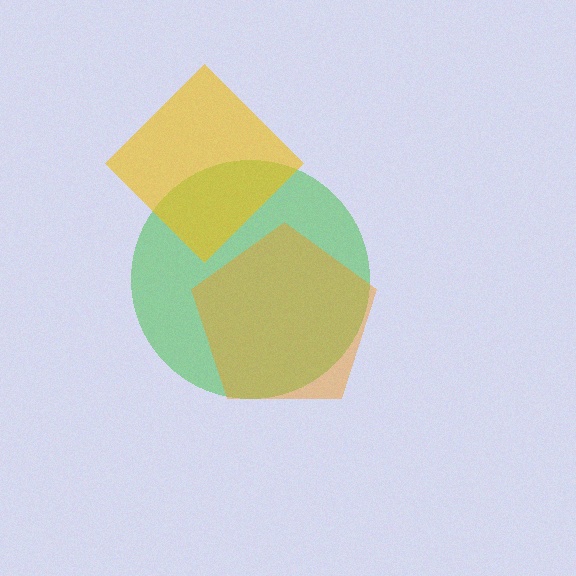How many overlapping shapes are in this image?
There are 3 overlapping shapes in the image.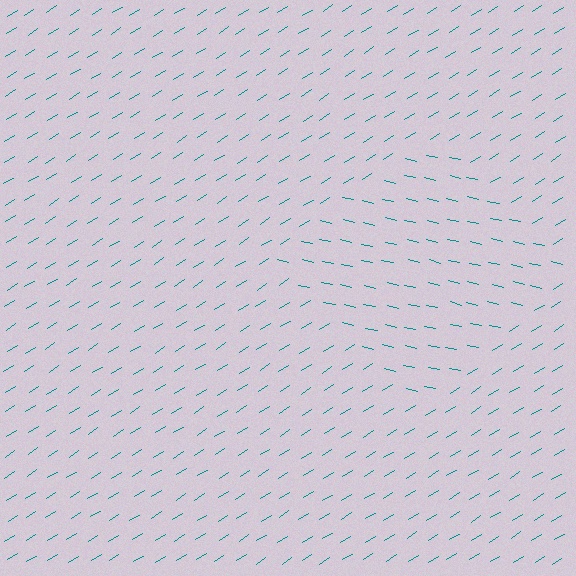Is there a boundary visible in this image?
Yes, there is a texture boundary formed by a change in line orientation.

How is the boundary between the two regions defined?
The boundary is defined purely by a change in line orientation (approximately 45 degrees difference). All lines are the same color and thickness.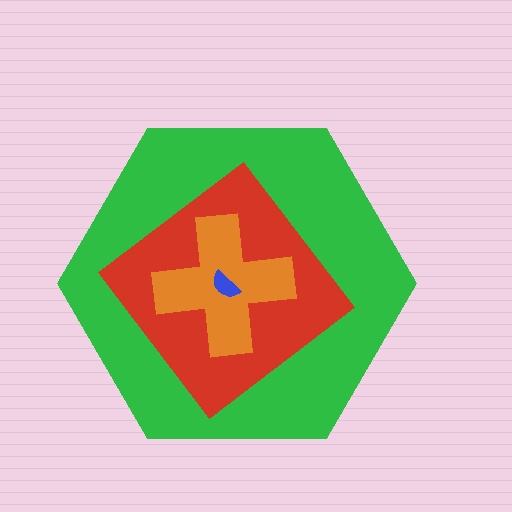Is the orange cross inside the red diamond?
Yes.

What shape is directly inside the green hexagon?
The red diamond.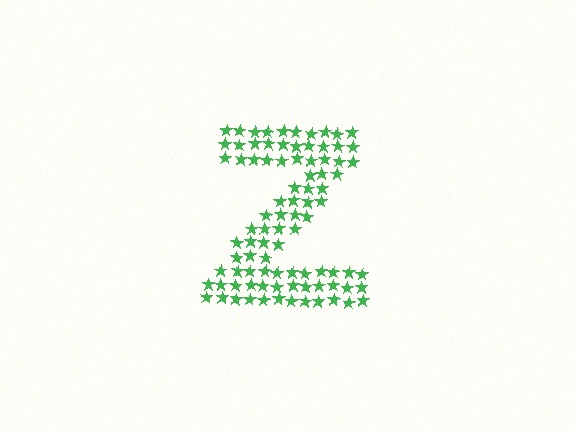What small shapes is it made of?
It is made of small stars.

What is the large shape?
The large shape is the letter Z.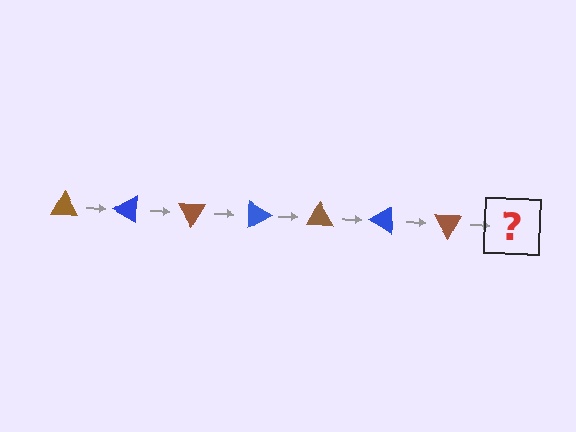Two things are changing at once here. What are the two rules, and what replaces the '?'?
The two rules are that it rotates 30 degrees each step and the color cycles through brown and blue. The '?' should be a blue triangle, rotated 210 degrees from the start.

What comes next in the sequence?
The next element should be a blue triangle, rotated 210 degrees from the start.